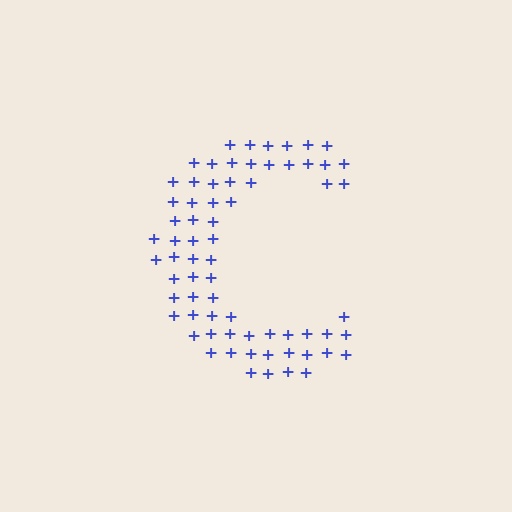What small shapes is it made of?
It is made of small plus signs.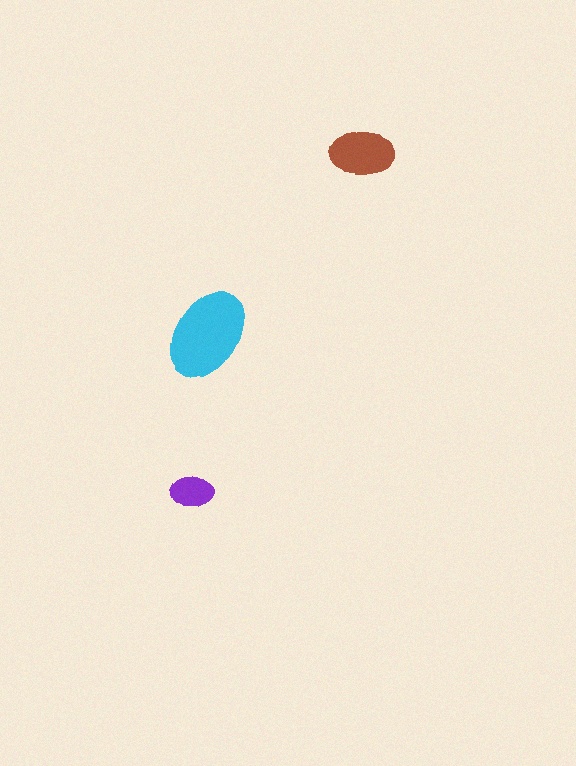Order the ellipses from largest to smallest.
the cyan one, the brown one, the purple one.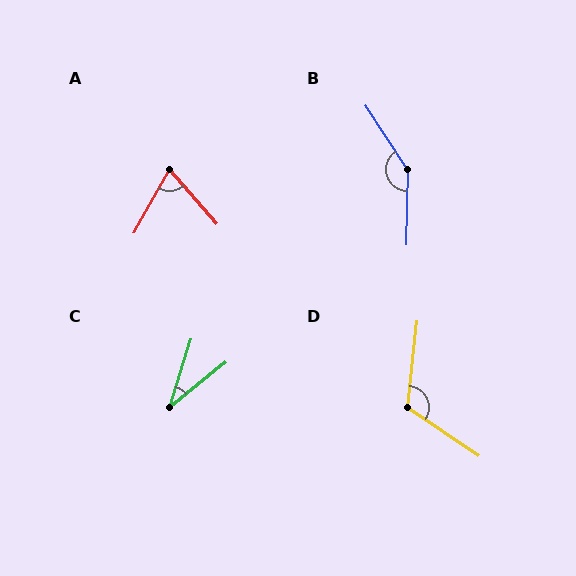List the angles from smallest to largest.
C (34°), A (70°), D (118°), B (146°).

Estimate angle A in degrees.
Approximately 70 degrees.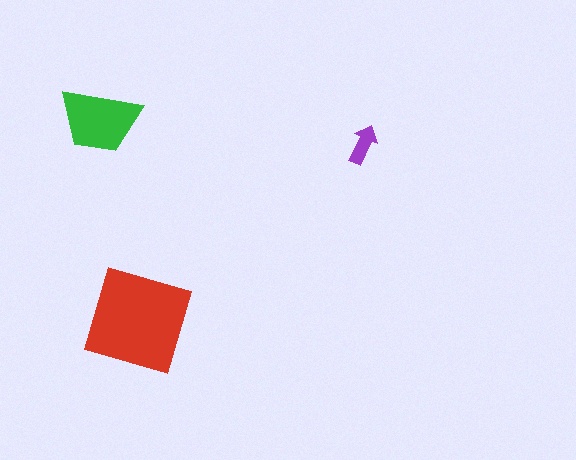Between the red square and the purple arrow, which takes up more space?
The red square.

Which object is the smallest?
The purple arrow.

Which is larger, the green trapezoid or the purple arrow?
The green trapezoid.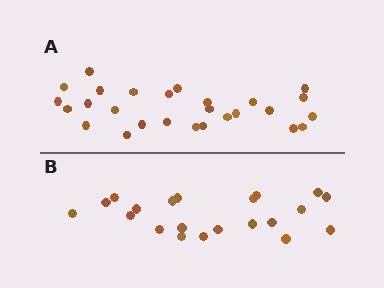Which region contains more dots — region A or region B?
Region A (the top region) has more dots.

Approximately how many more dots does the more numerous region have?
Region A has about 6 more dots than region B.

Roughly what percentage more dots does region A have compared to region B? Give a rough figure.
About 30% more.